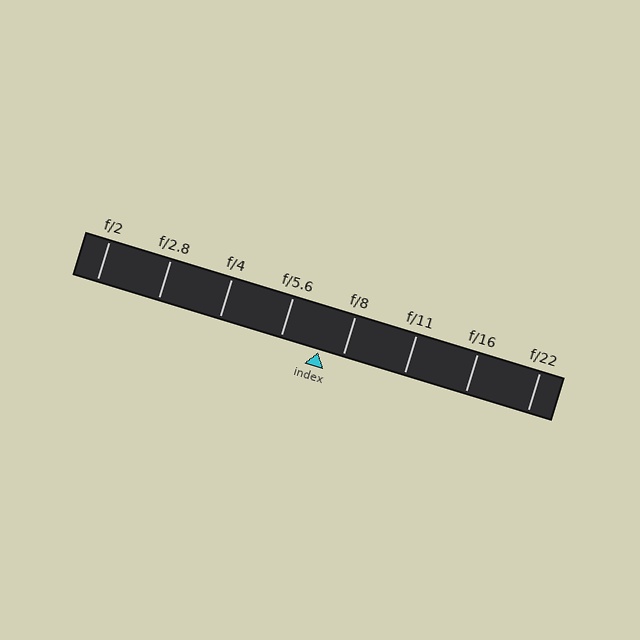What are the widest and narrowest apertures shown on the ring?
The widest aperture shown is f/2 and the narrowest is f/22.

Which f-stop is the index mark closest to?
The index mark is closest to f/8.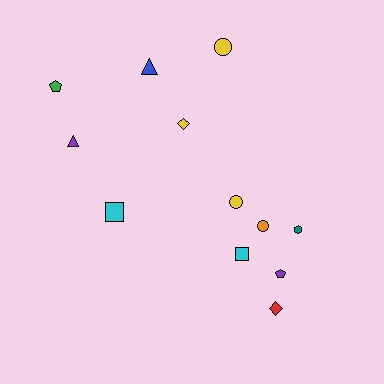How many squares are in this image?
There are 2 squares.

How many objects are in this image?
There are 12 objects.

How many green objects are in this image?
There is 1 green object.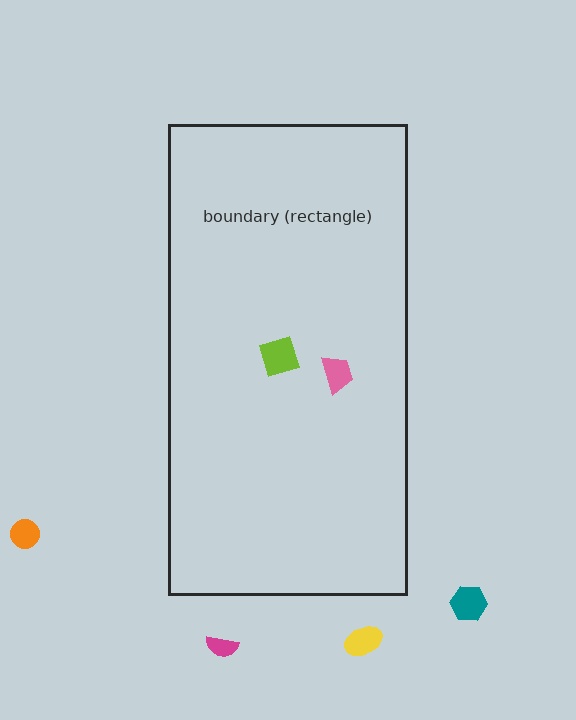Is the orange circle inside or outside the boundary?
Outside.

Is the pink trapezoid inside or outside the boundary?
Inside.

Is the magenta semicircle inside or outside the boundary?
Outside.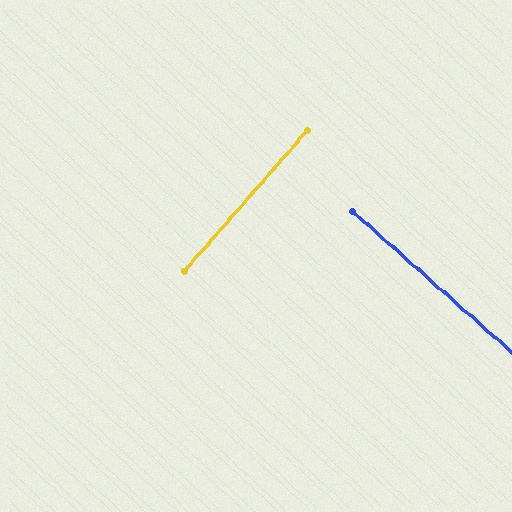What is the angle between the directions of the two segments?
Approximately 90 degrees.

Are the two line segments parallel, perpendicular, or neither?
Perpendicular — they meet at approximately 90°.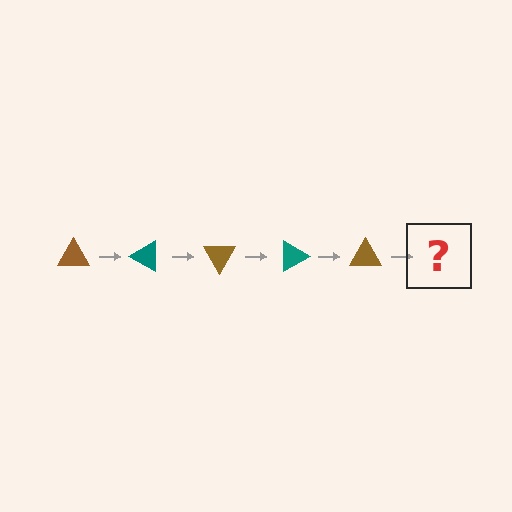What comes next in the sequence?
The next element should be a teal triangle, rotated 150 degrees from the start.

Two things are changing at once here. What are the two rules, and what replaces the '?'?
The two rules are that it rotates 30 degrees each step and the color cycles through brown and teal. The '?' should be a teal triangle, rotated 150 degrees from the start.